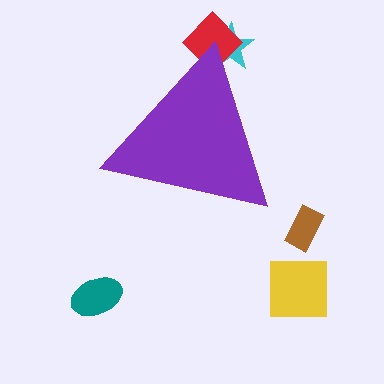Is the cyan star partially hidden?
Yes, the cyan star is partially hidden behind the purple triangle.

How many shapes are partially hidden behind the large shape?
2 shapes are partially hidden.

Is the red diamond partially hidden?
Yes, the red diamond is partially hidden behind the purple triangle.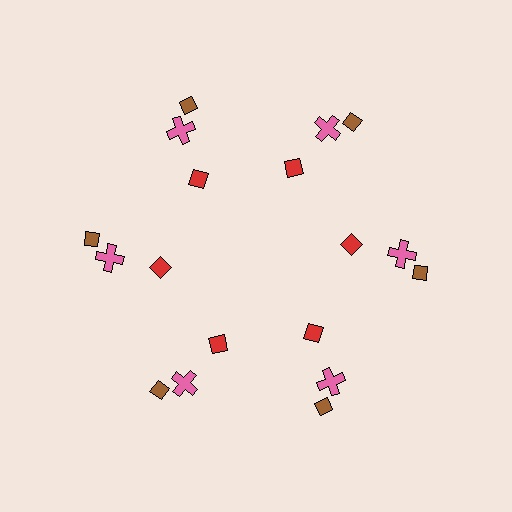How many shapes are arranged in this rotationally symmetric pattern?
There are 18 shapes, arranged in 6 groups of 3.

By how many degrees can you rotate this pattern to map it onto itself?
The pattern maps onto itself every 60 degrees of rotation.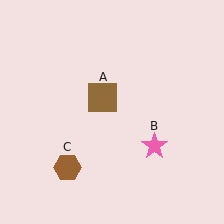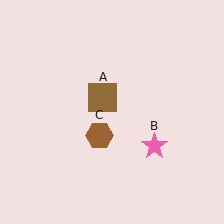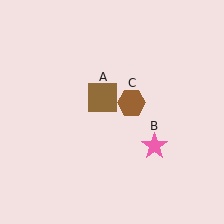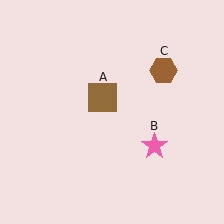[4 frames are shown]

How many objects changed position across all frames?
1 object changed position: brown hexagon (object C).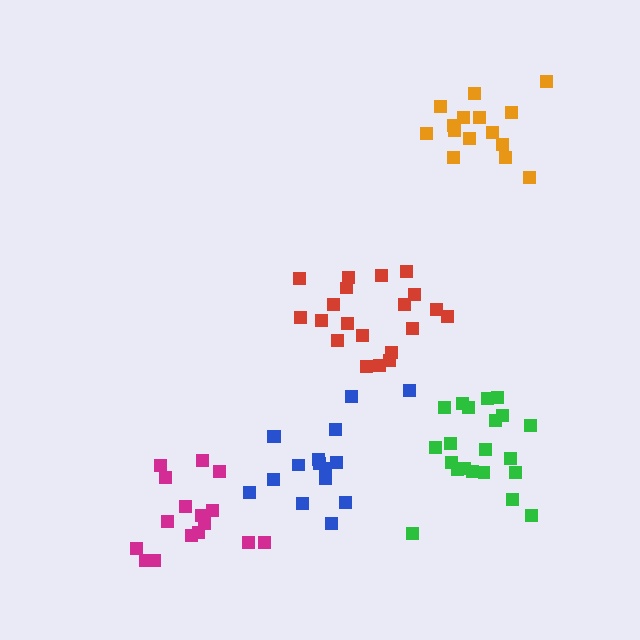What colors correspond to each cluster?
The clusters are colored: red, magenta, green, blue, orange.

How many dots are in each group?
Group 1: 20 dots, Group 2: 16 dots, Group 3: 21 dots, Group 4: 16 dots, Group 5: 15 dots (88 total).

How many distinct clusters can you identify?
There are 5 distinct clusters.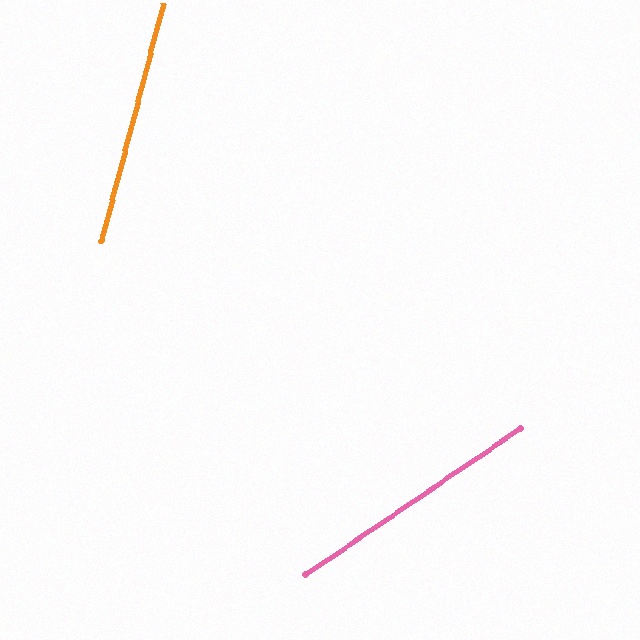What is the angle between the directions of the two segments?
Approximately 41 degrees.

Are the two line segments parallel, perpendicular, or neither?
Neither parallel nor perpendicular — they differ by about 41°.